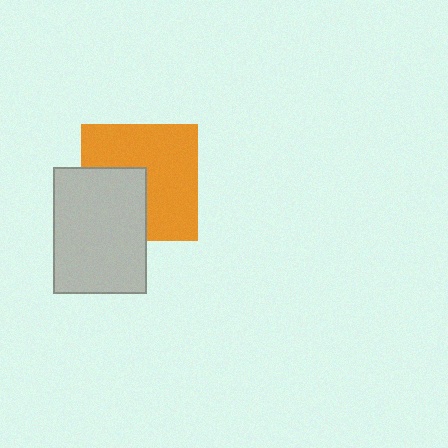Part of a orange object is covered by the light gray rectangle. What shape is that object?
It is a square.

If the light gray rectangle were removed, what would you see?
You would see the complete orange square.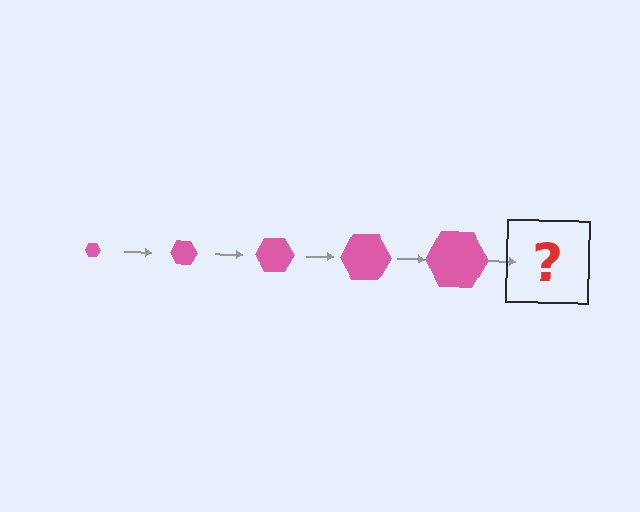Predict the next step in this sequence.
The next step is a pink hexagon, larger than the previous one.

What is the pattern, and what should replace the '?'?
The pattern is that the hexagon gets progressively larger each step. The '?' should be a pink hexagon, larger than the previous one.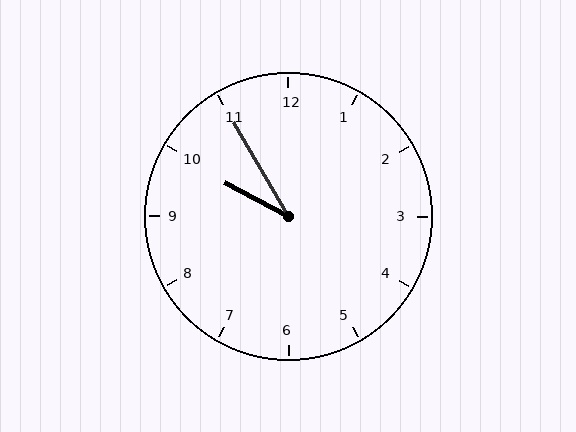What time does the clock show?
9:55.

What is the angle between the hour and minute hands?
Approximately 32 degrees.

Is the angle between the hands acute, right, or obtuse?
It is acute.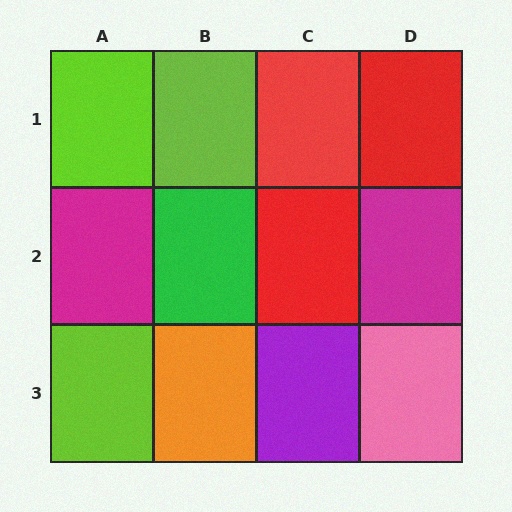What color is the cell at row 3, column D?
Pink.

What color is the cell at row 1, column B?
Lime.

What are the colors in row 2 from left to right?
Magenta, green, red, magenta.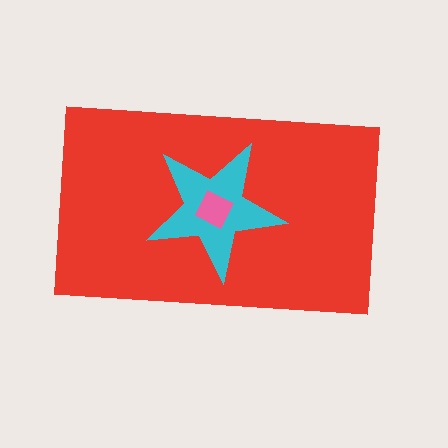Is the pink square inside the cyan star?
Yes.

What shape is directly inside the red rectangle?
The cyan star.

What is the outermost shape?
The red rectangle.